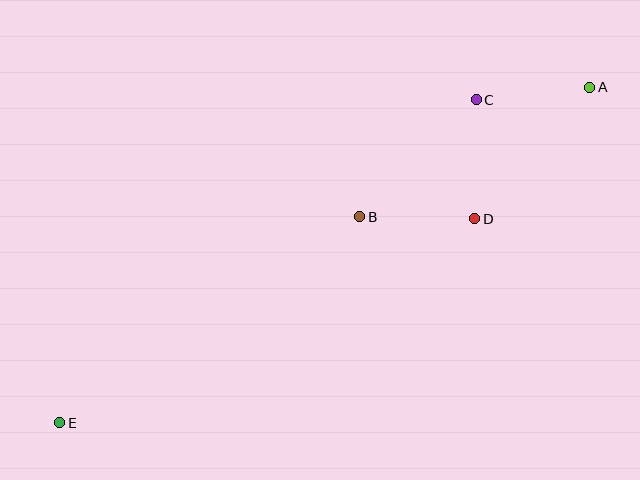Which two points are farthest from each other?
Points A and E are farthest from each other.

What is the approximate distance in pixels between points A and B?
The distance between A and B is approximately 264 pixels.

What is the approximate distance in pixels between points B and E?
The distance between B and E is approximately 364 pixels.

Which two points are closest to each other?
Points A and C are closest to each other.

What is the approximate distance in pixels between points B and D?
The distance between B and D is approximately 115 pixels.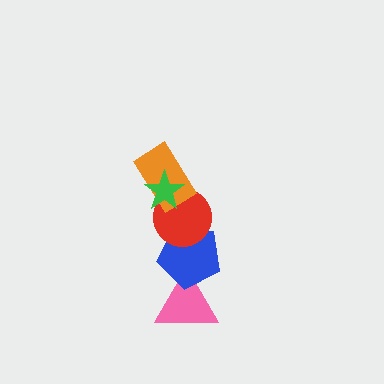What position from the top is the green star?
The green star is 1st from the top.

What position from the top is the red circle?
The red circle is 3rd from the top.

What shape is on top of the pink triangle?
The blue pentagon is on top of the pink triangle.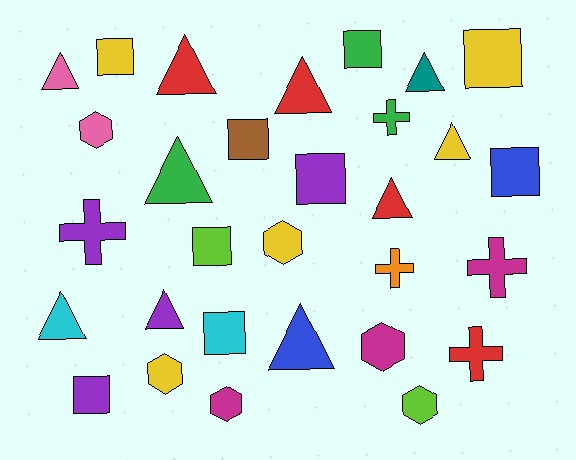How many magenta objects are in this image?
There are 3 magenta objects.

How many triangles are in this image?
There are 10 triangles.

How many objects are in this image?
There are 30 objects.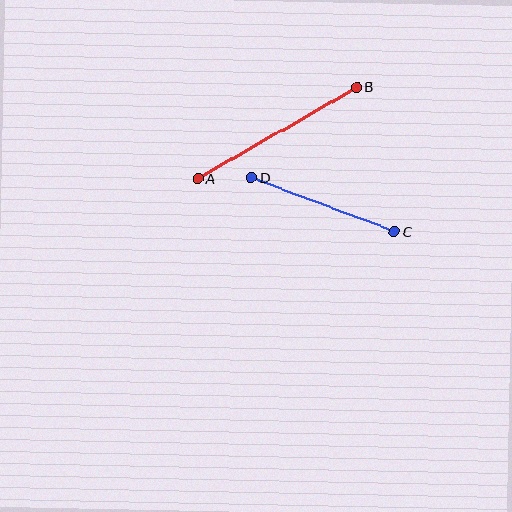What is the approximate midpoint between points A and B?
The midpoint is at approximately (277, 133) pixels.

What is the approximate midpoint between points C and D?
The midpoint is at approximately (323, 205) pixels.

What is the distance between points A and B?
The distance is approximately 183 pixels.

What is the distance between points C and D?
The distance is approximately 153 pixels.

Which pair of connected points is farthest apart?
Points A and B are farthest apart.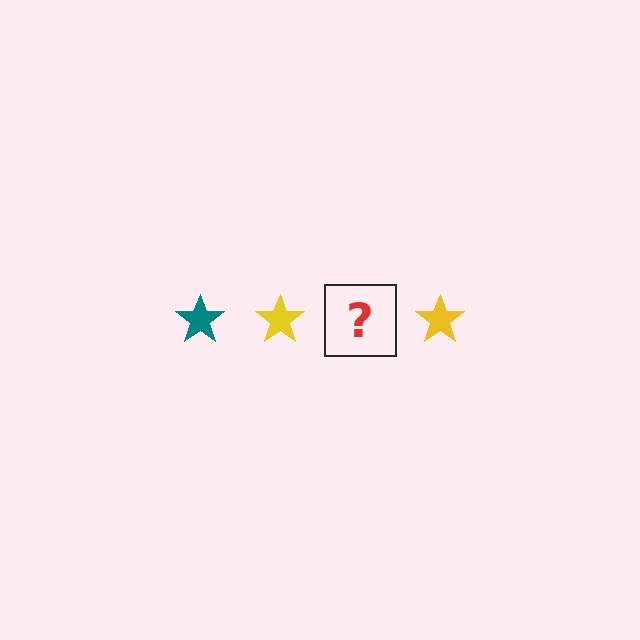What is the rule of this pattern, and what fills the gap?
The rule is that the pattern cycles through teal, yellow stars. The gap should be filled with a teal star.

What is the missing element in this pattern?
The missing element is a teal star.